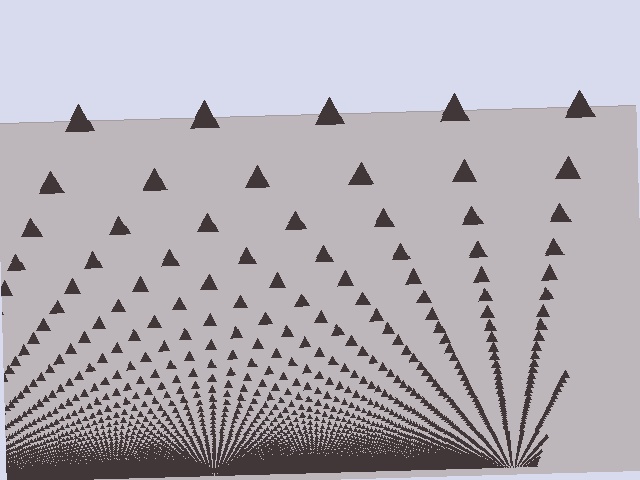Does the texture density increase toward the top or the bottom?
Density increases toward the bottom.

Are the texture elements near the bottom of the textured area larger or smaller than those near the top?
Smaller. The gradient is inverted — elements near the bottom are smaller and denser.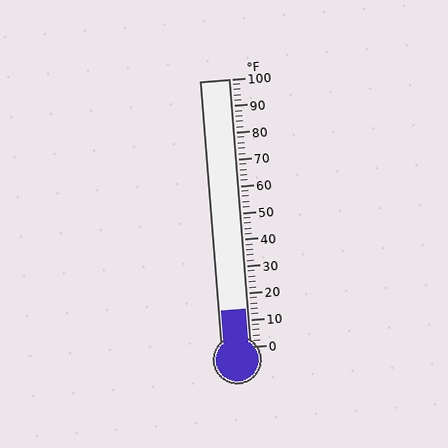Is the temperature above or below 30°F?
The temperature is below 30°F.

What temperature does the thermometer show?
The thermometer shows approximately 14°F.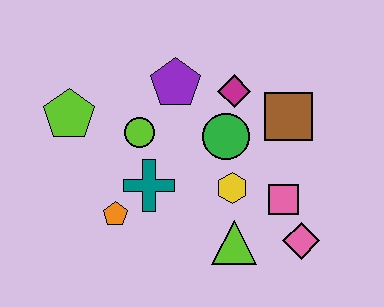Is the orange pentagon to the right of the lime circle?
No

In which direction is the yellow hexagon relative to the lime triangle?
The yellow hexagon is above the lime triangle.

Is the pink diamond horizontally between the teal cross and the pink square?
No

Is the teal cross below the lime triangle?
No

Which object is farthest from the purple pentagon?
The pink diamond is farthest from the purple pentagon.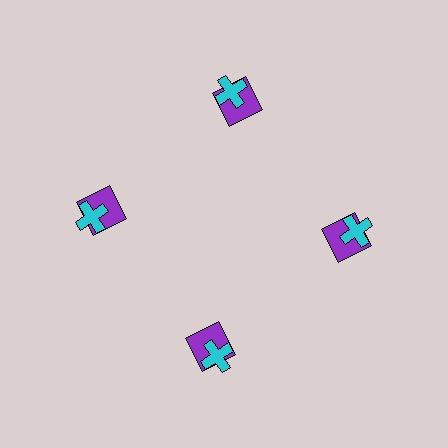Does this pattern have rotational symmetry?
Yes, this pattern has 4-fold rotational symmetry. It looks the same after rotating 90 degrees around the center.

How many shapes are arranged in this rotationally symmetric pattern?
There are 8 shapes, arranged in 4 groups of 2.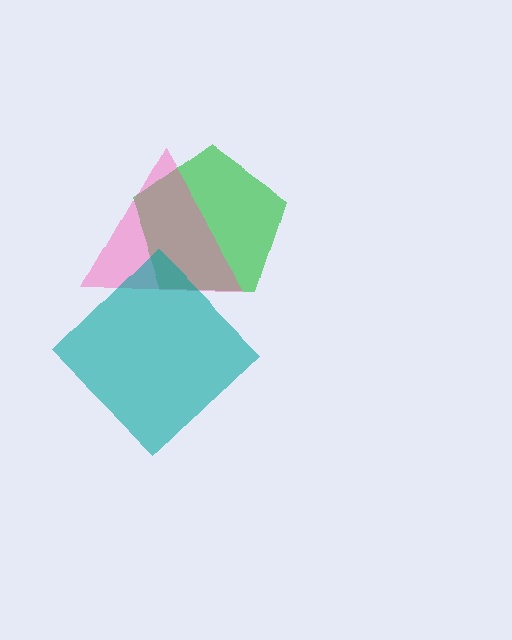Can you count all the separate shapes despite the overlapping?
Yes, there are 3 separate shapes.